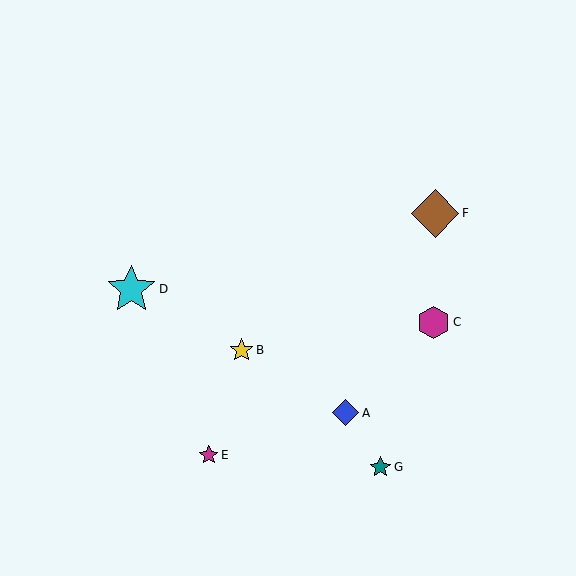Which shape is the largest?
The cyan star (labeled D) is the largest.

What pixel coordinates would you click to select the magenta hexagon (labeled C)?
Click at (434, 322) to select the magenta hexagon C.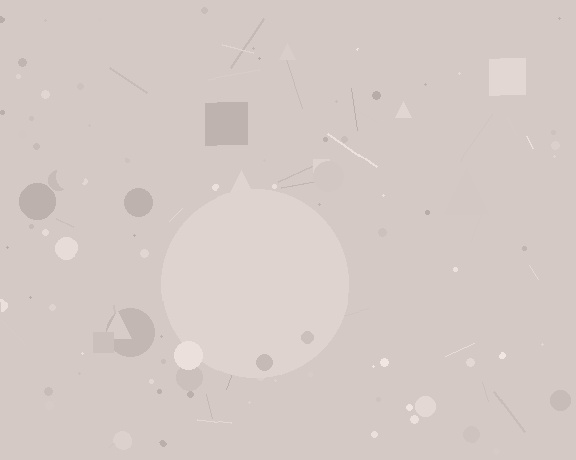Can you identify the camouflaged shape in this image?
The camouflaged shape is a circle.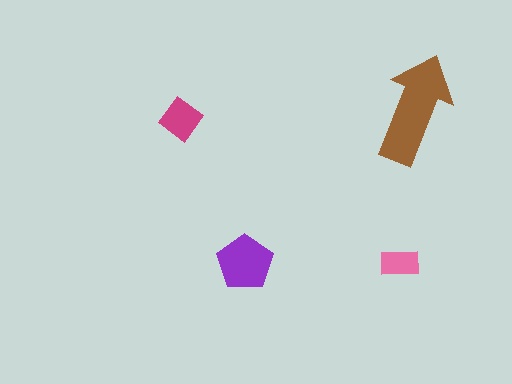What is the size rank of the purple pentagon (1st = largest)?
2nd.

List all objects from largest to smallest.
The brown arrow, the purple pentagon, the magenta diamond, the pink rectangle.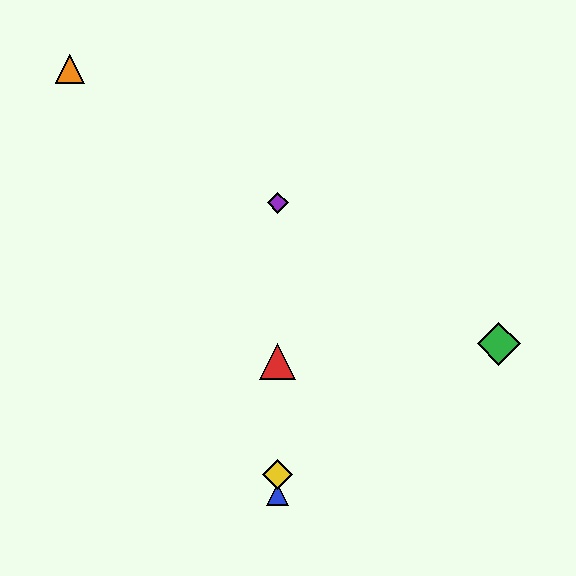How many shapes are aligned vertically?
4 shapes (the red triangle, the blue triangle, the yellow diamond, the purple diamond) are aligned vertically.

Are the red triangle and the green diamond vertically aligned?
No, the red triangle is at x≈278 and the green diamond is at x≈499.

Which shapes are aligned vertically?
The red triangle, the blue triangle, the yellow diamond, the purple diamond are aligned vertically.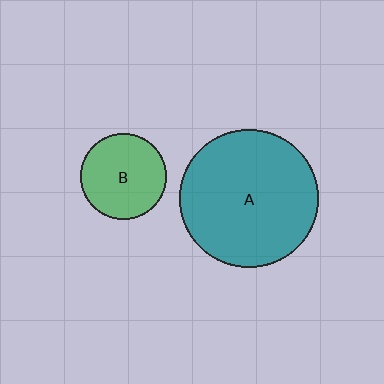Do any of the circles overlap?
No, none of the circles overlap.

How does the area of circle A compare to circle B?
Approximately 2.6 times.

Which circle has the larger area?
Circle A (teal).